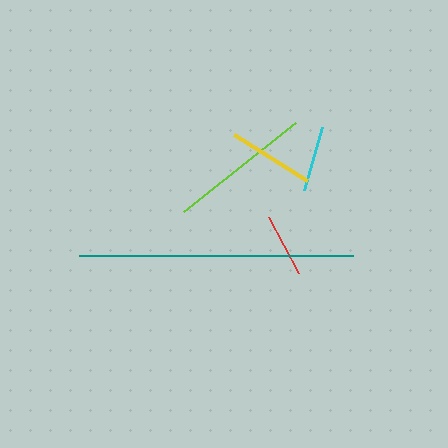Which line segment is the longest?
The teal line is the longest at approximately 274 pixels.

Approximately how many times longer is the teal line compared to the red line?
The teal line is approximately 4.3 times the length of the red line.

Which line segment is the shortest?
The red line is the shortest at approximately 63 pixels.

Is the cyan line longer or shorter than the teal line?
The teal line is longer than the cyan line.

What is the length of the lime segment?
The lime segment is approximately 144 pixels long.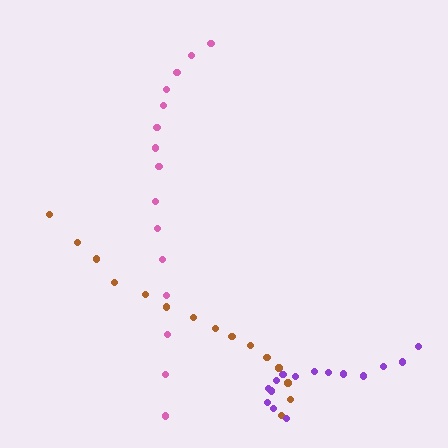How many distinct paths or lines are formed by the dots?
There are 3 distinct paths.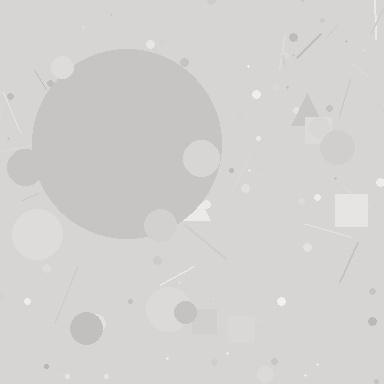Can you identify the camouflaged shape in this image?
The camouflaged shape is a circle.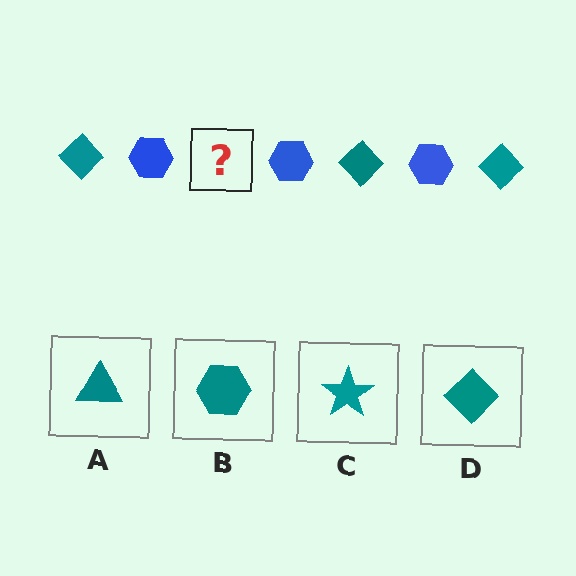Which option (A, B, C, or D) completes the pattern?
D.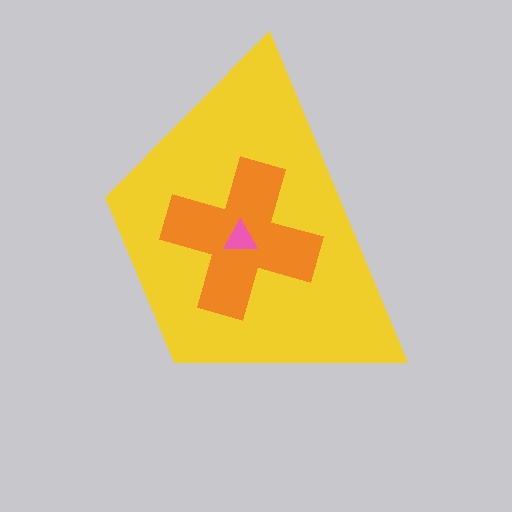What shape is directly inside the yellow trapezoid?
The orange cross.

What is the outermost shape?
The yellow trapezoid.